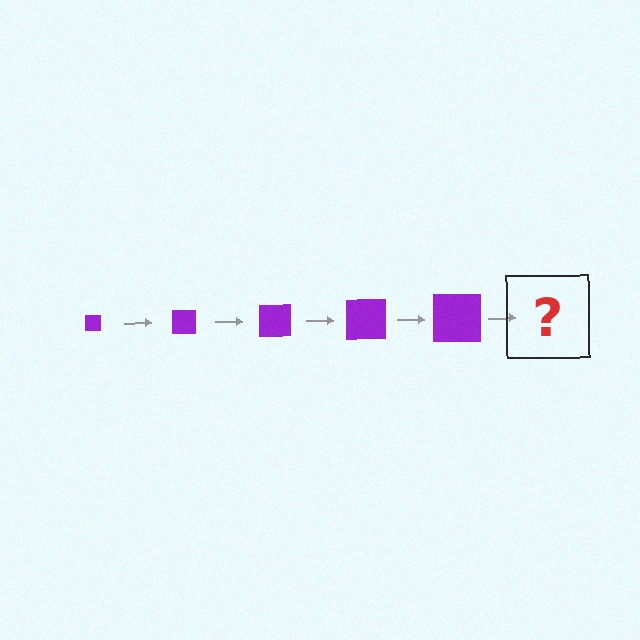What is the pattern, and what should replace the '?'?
The pattern is that the square gets progressively larger each step. The '?' should be a purple square, larger than the previous one.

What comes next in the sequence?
The next element should be a purple square, larger than the previous one.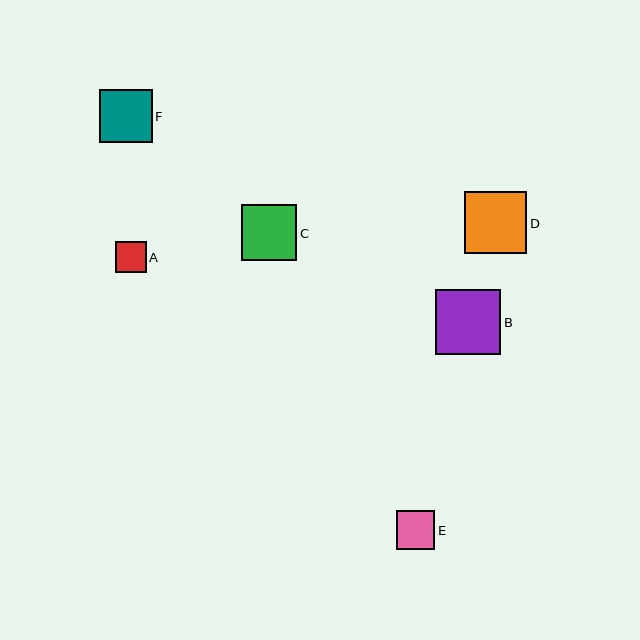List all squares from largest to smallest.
From largest to smallest: B, D, C, F, E, A.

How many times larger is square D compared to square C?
Square D is approximately 1.1 times the size of square C.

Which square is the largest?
Square B is the largest with a size of approximately 65 pixels.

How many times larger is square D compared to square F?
Square D is approximately 1.2 times the size of square F.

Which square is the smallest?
Square A is the smallest with a size of approximately 31 pixels.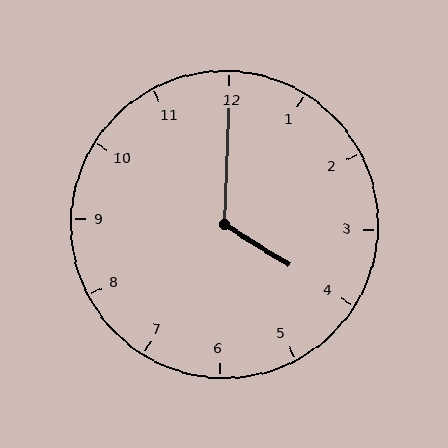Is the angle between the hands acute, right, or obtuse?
It is obtuse.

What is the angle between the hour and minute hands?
Approximately 120 degrees.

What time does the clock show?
4:00.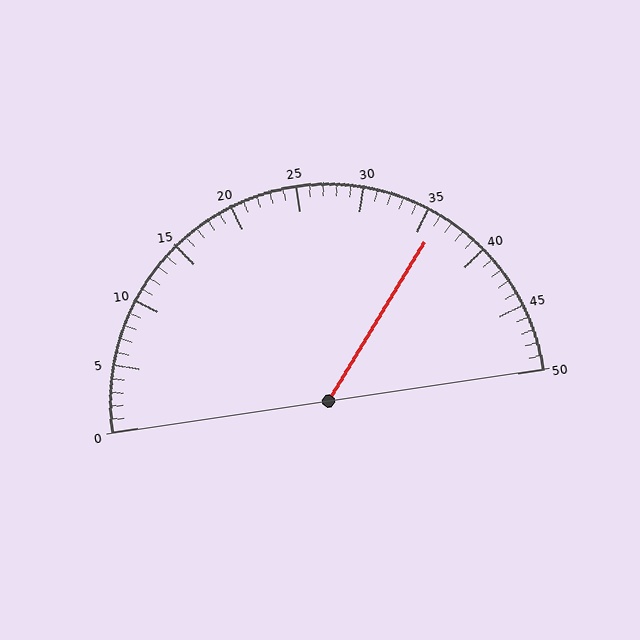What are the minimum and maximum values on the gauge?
The gauge ranges from 0 to 50.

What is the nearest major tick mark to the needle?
The nearest major tick mark is 35.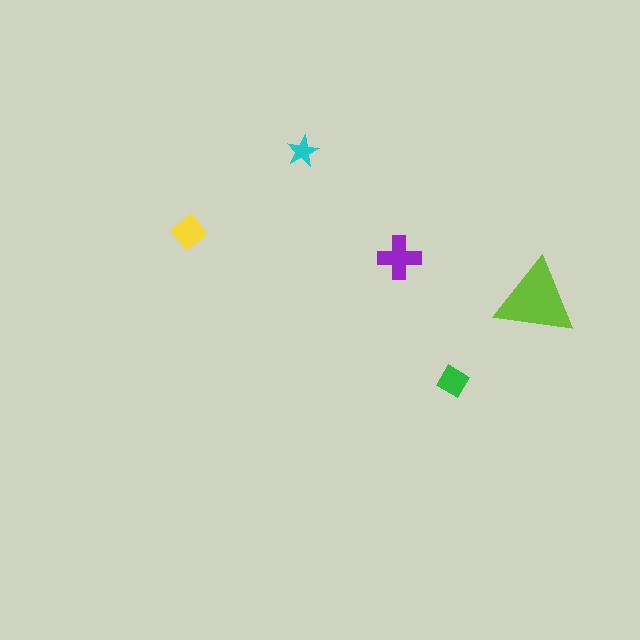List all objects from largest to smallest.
The lime triangle, the purple cross, the yellow diamond, the green diamond, the cyan star.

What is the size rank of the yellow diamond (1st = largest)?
3rd.